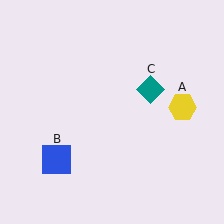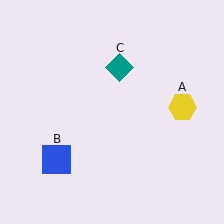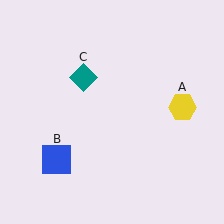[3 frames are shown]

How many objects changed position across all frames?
1 object changed position: teal diamond (object C).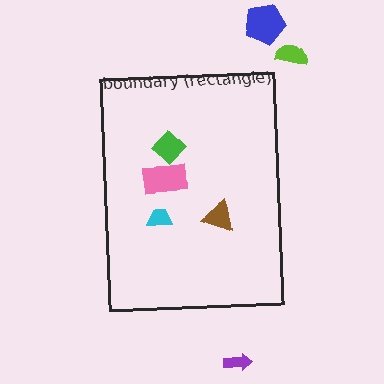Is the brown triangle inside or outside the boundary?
Inside.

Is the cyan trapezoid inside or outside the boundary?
Inside.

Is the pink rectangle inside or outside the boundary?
Inside.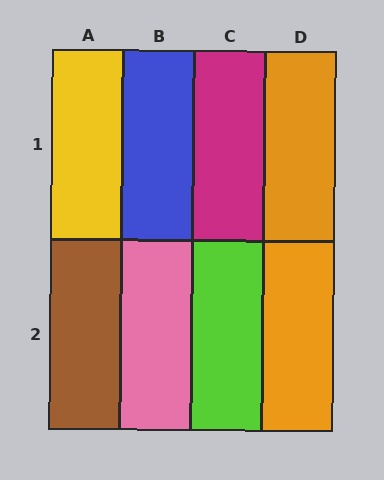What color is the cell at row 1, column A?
Yellow.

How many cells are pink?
1 cell is pink.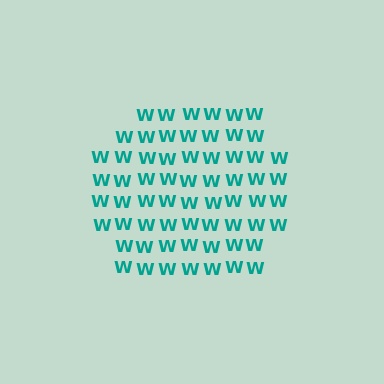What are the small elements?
The small elements are letter W's.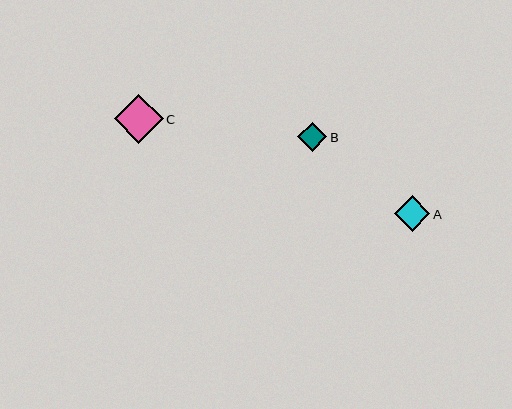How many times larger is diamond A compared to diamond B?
Diamond A is approximately 1.2 times the size of diamond B.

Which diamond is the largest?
Diamond C is the largest with a size of approximately 49 pixels.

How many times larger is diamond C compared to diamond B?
Diamond C is approximately 1.7 times the size of diamond B.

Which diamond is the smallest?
Diamond B is the smallest with a size of approximately 29 pixels.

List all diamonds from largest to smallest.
From largest to smallest: C, A, B.